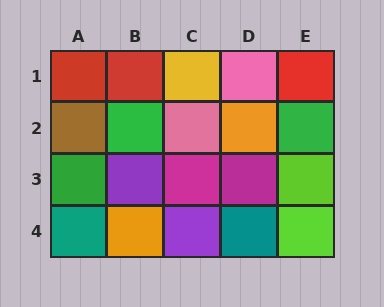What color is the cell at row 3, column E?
Lime.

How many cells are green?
3 cells are green.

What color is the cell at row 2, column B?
Green.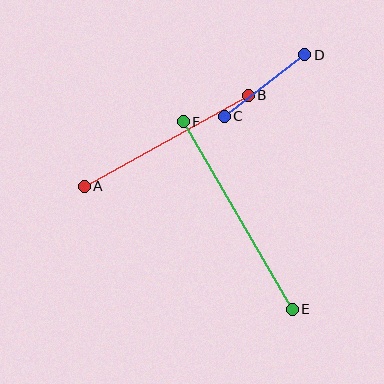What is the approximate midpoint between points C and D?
The midpoint is at approximately (265, 85) pixels.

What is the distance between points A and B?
The distance is approximately 187 pixels.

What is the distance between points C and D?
The distance is approximately 101 pixels.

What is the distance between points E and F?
The distance is approximately 217 pixels.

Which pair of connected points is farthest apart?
Points E and F are farthest apart.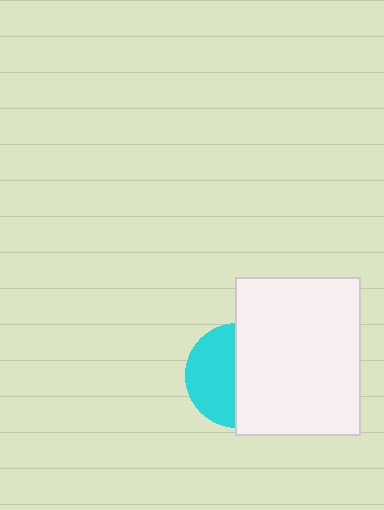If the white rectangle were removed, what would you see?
You would see the complete cyan circle.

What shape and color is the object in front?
The object in front is a white rectangle.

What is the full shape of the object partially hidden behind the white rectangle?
The partially hidden object is a cyan circle.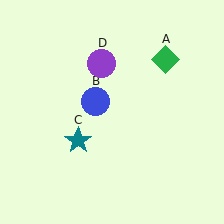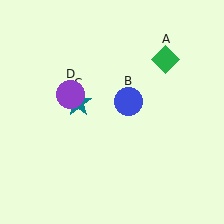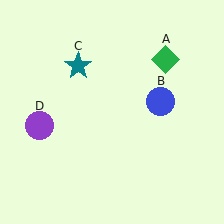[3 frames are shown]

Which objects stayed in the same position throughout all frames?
Green diamond (object A) remained stationary.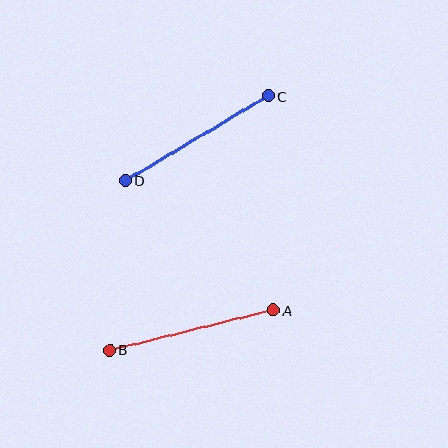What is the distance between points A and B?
The distance is approximately 168 pixels.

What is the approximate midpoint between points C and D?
The midpoint is at approximately (197, 138) pixels.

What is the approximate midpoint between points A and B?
The midpoint is at approximately (192, 330) pixels.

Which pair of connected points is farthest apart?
Points A and B are farthest apart.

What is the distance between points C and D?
The distance is approximately 166 pixels.